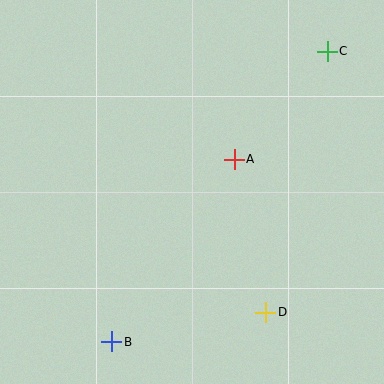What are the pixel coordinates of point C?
Point C is at (327, 51).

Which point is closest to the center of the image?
Point A at (234, 159) is closest to the center.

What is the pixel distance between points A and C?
The distance between A and C is 143 pixels.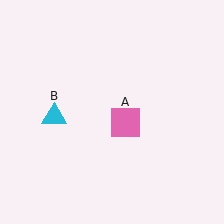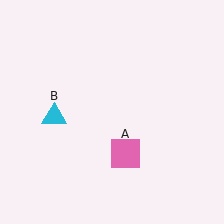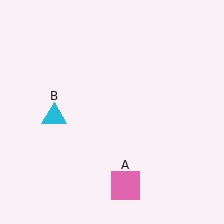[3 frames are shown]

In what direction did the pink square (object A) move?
The pink square (object A) moved down.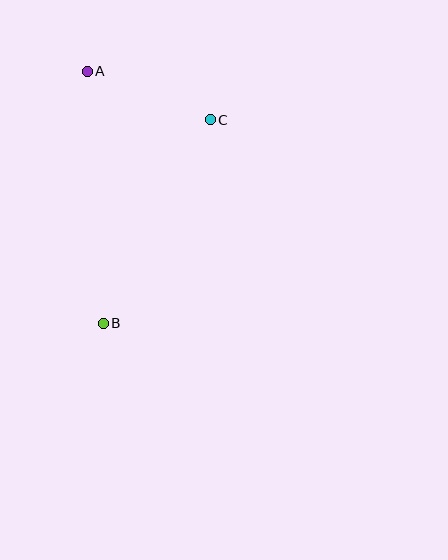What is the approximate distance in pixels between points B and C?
The distance between B and C is approximately 230 pixels.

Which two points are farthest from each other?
Points A and B are farthest from each other.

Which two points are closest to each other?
Points A and C are closest to each other.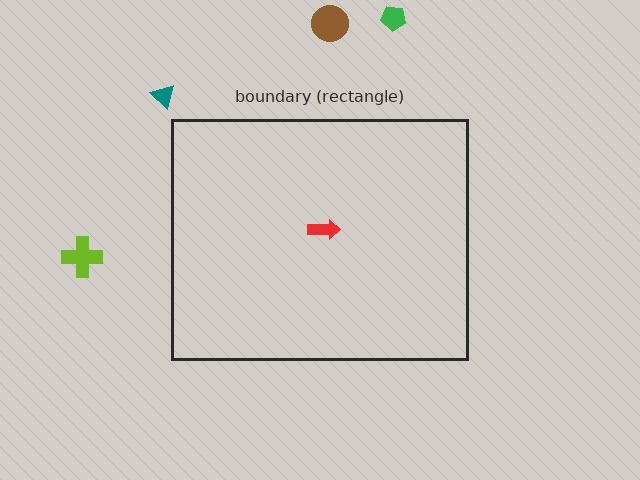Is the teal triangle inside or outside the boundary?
Outside.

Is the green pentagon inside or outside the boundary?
Outside.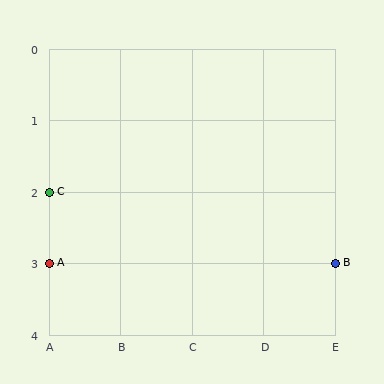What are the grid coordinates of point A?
Point A is at grid coordinates (A, 3).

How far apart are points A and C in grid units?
Points A and C are 1 row apart.